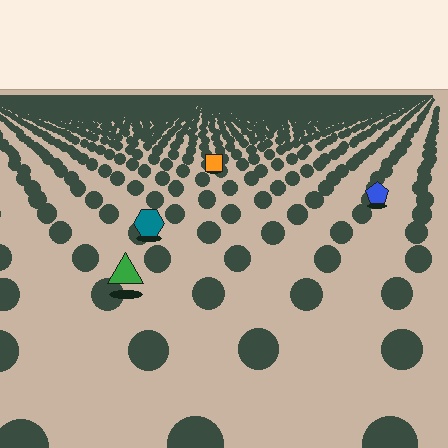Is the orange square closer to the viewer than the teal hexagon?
No. The teal hexagon is closer — you can tell from the texture gradient: the ground texture is coarser near it.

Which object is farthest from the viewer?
The orange square is farthest from the viewer. It appears smaller and the ground texture around it is denser.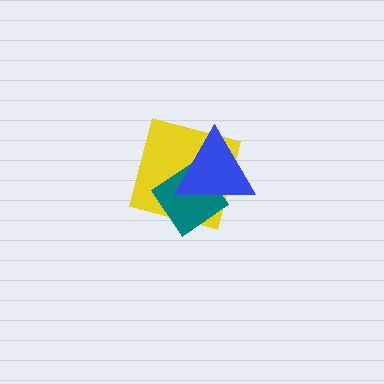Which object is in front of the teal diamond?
The blue triangle is in front of the teal diamond.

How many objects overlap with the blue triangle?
2 objects overlap with the blue triangle.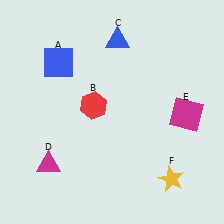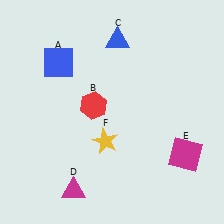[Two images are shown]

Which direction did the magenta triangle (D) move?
The magenta triangle (D) moved down.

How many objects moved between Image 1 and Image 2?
3 objects moved between the two images.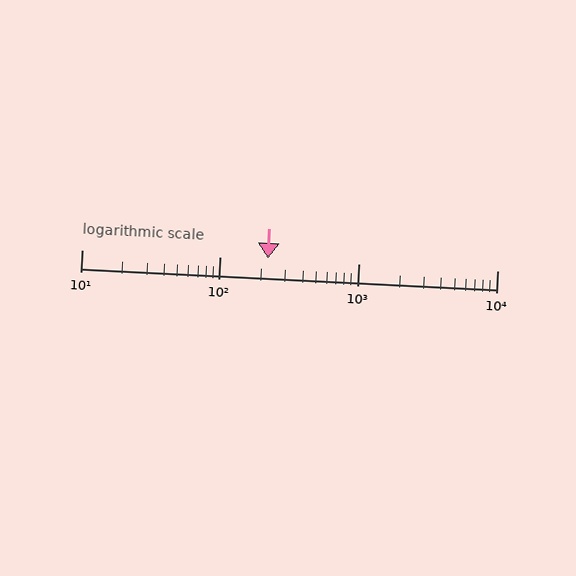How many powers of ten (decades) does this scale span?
The scale spans 3 decades, from 10 to 10000.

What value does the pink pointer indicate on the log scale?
The pointer indicates approximately 220.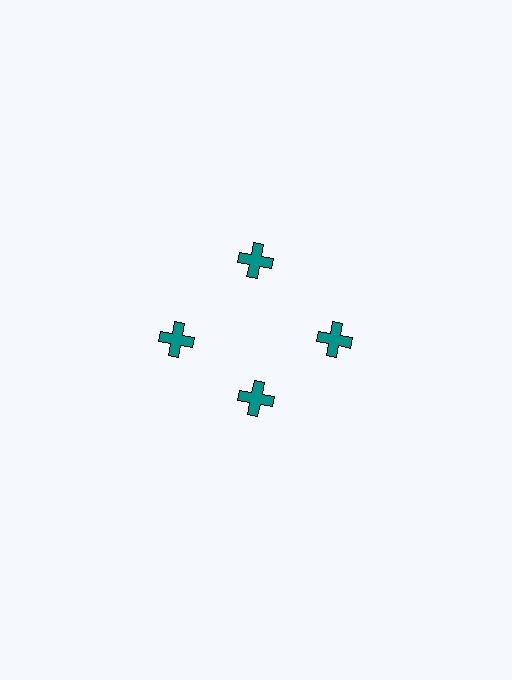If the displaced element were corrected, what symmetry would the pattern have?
It would have 4-fold rotational symmetry — the pattern would map onto itself every 90 degrees.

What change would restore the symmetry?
The symmetry would be restored by moving it outward, back onto the ring so that all 4 crosses sit at equal angles and equal distance from the center.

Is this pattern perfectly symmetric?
No. The 4 teal crosses are arranged in a ring, but one element near the 6 o'clock position is pulled inward toward the center, breaking the 4-fold rotational symmetry.